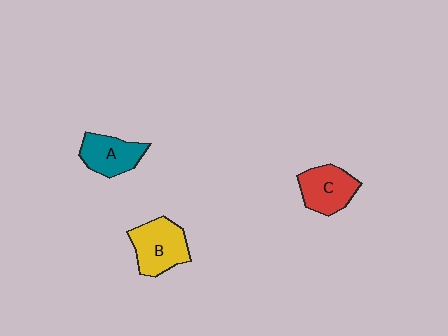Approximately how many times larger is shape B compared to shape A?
Approximately 1.2 times.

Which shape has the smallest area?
Shape A (teal).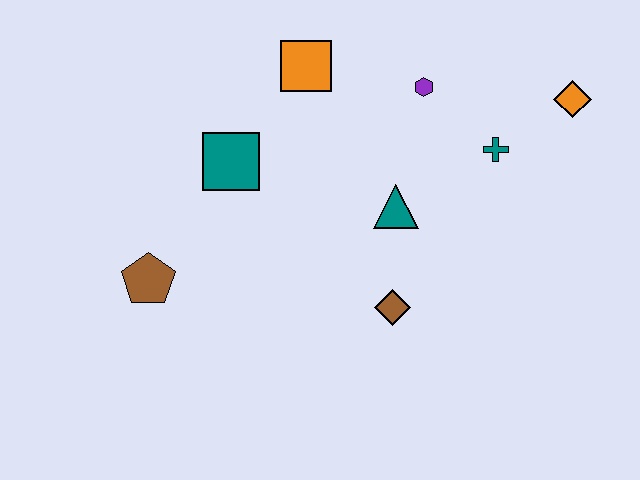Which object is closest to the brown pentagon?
The teal square is closest to the brown pentagon.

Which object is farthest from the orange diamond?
The brown pentagon is farthest from the orange diamond.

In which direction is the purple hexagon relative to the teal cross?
The purple hexagon is to the left of the teal cross.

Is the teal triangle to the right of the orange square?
Yes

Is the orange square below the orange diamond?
No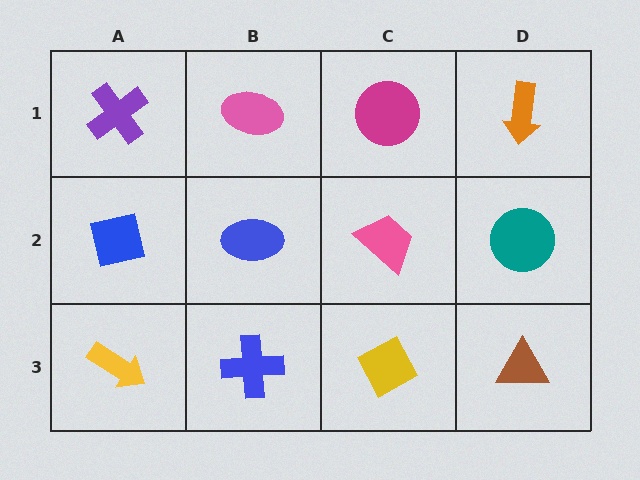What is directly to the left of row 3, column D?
A yellow diamond.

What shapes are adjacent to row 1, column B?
A blue ellipse (row 2, column B), a purple cross (row 1, column A), a magenta circle (row 1, column C).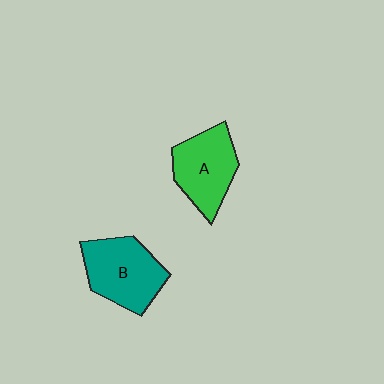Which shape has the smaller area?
Shape A (green).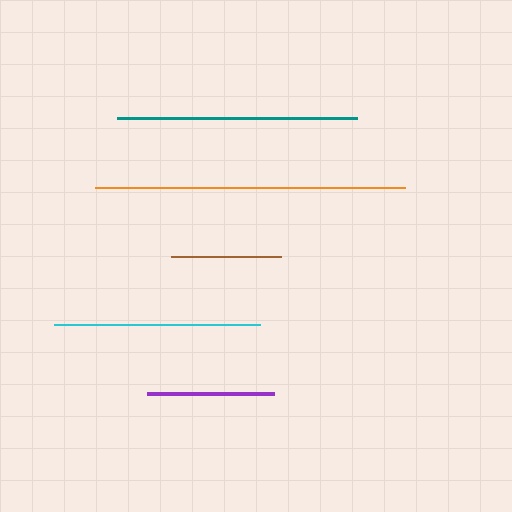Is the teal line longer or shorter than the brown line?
The teal line is longer than the brown line.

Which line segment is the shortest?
The brown line is the shortest at approximately 110 pixels.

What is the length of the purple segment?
The purple segment is approximately 127 pixels long.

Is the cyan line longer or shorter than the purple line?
The cyan line is longer than the purple line.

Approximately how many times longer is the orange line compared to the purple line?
The orange line is approximately 2.4 times the length of the purple line.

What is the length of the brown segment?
The brown segment is approximately 110 pixels long.